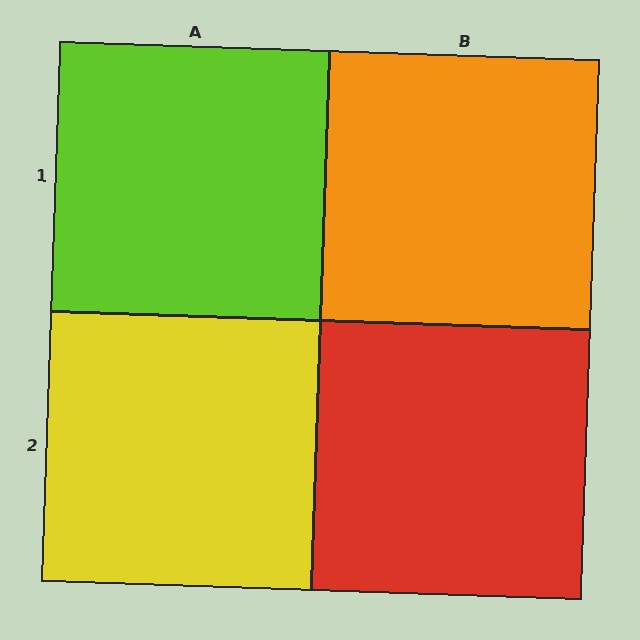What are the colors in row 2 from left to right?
Yellow, red.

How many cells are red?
1 cell is red.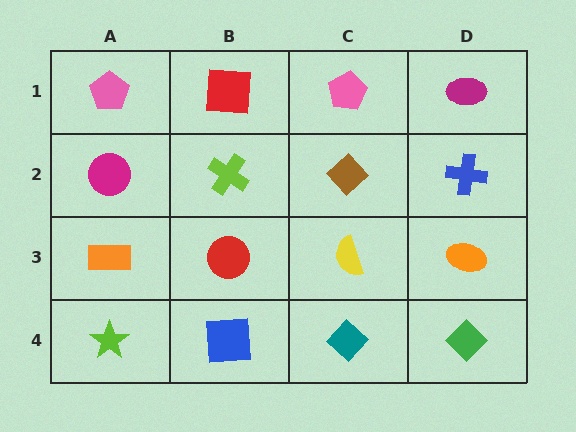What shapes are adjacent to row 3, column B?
A lime cross (row 2, column B), a blue square (row 4, column B), an orange rectangle (row 3, column A), a yellow semicircle (row 3, column C).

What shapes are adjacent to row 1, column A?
A magenta circle (row 2, column A), a red square (row 1, column B).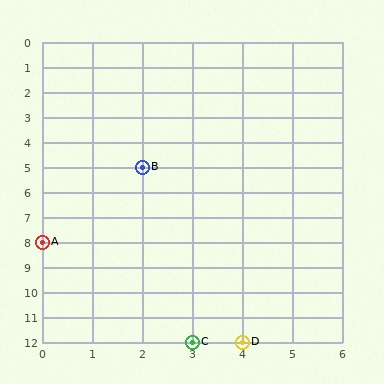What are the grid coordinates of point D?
Point D is at grid coordinates (4, 12).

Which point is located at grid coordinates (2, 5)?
Point B is at (2, 5).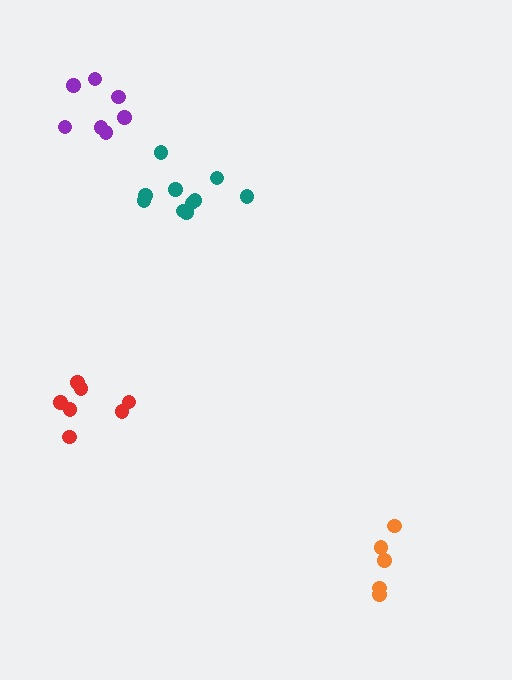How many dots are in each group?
Group 1: 7 dots, Group 2: 10 dots, Group 3: 7 dots, Group 4: 5 dots (29 total).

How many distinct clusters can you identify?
There are 4 distinct clusters.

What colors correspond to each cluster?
The clusters are colored: purple, teal, red, orange.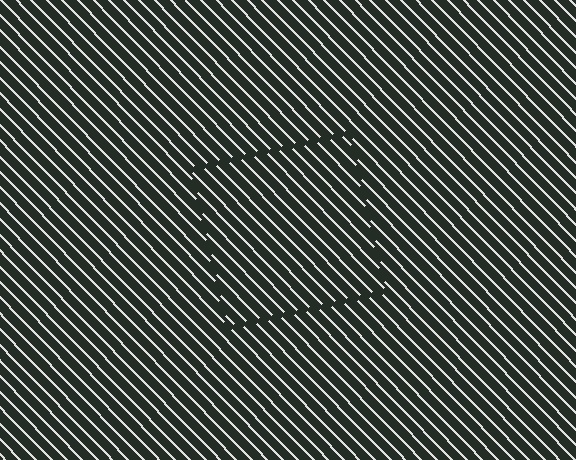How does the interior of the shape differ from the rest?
The interior of the shape contains the same grating, shifted by half a period — the contour is defined by the phase discontinuity where line-ends from the inner and outer gratings abut.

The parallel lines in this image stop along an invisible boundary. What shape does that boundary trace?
An illusory square. The interior of the shape contains the same grating, shifted by half a period — the contour is defined by the phase discontinuity where line-ends from the inner and outer gratings abut.